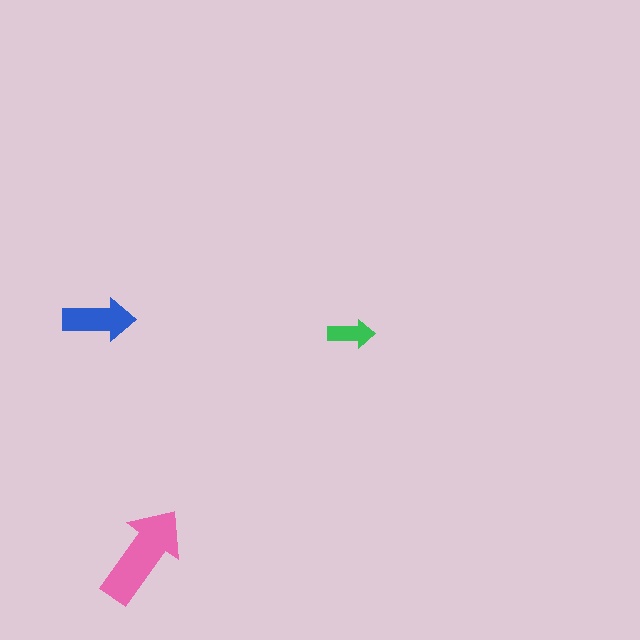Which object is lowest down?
The pink arrow is bottommost.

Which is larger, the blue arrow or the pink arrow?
The pink one.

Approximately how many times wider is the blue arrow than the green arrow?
About 1.5 times wider.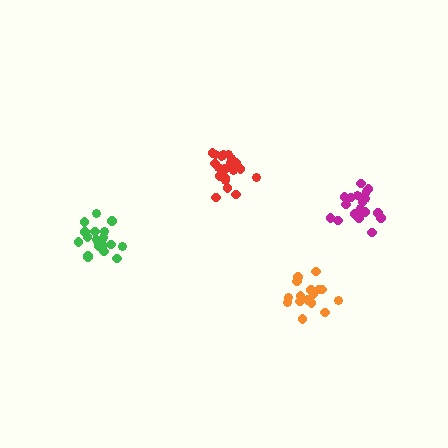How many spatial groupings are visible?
There are 4 spatial groupings.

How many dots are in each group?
Group 1: 19 dots, Group 2: 17 dots, Group 3: 20 dots, Group 4: 21 dots (77 total).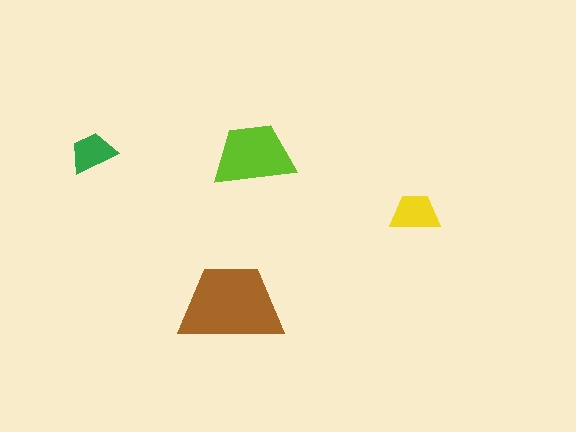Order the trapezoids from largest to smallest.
the brown one, the lime one, the yellow one, the green one.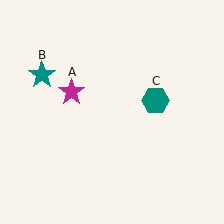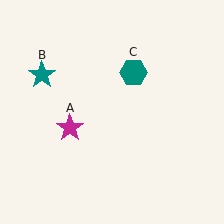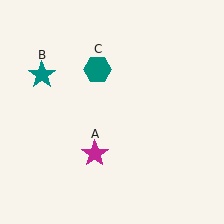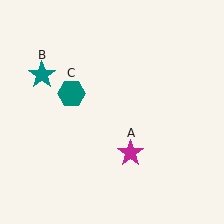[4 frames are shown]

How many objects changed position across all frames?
2 objects changed position: magenta star (object A), teal hexagon (object C).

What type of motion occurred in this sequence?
The magenta star (object A), teal hexagon (object C) rotated counterclockwise around the center of the scene.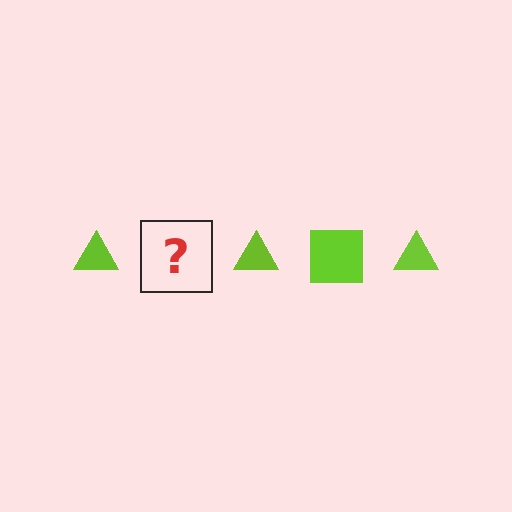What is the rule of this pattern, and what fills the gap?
The rule is that the pattern cycles through triangle, square shapes in lime. The gap should be filled with a lime square.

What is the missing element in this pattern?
The missing element is a lime square.